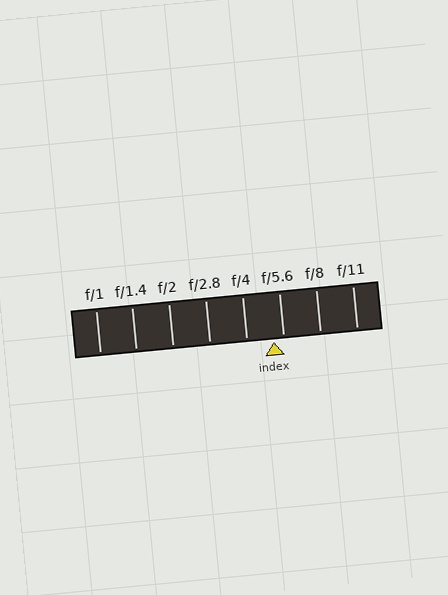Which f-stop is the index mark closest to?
The index mark is closest to f/5.6.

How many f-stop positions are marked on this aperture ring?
There are 8 f-stop positions marked.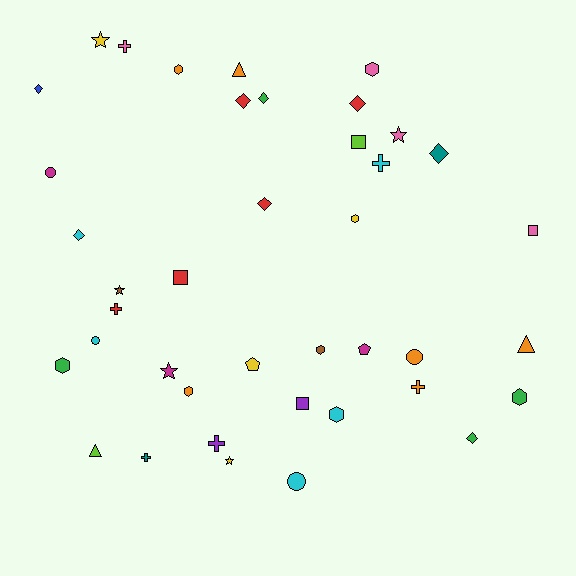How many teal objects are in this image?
There are 2 teal objects.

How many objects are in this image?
There are 40 objects.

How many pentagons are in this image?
There are 2 pentagons.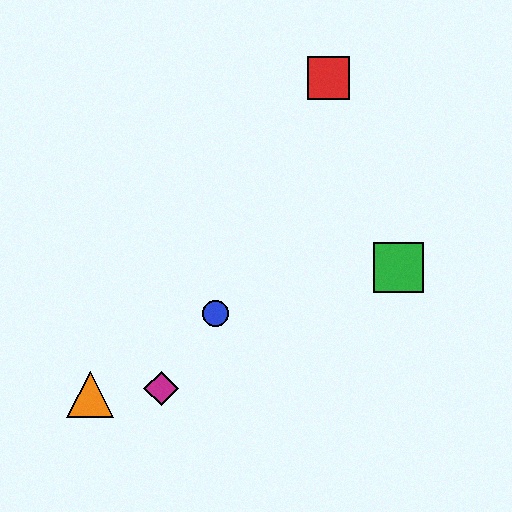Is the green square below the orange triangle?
No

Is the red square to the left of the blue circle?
No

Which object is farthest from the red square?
The orange triangle is farthest from the red square.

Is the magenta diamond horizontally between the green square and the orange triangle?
Yes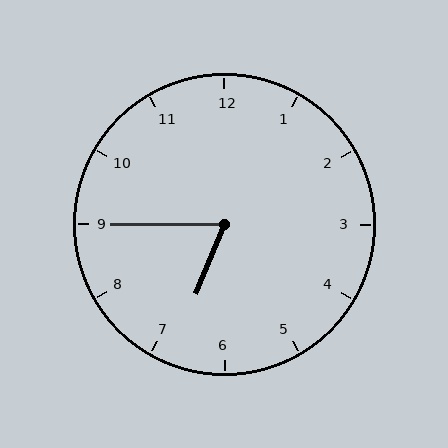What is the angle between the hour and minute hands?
Approximately 68 degrees.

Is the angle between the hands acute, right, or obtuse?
It is acute.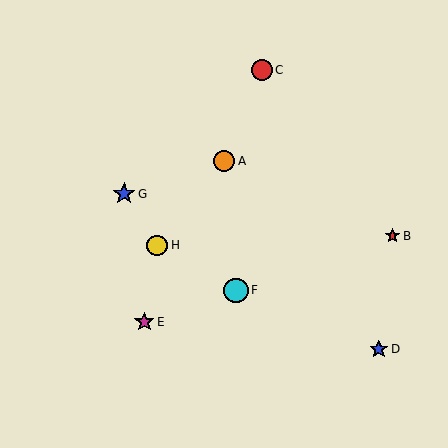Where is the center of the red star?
The center of the red star is at (393, 236).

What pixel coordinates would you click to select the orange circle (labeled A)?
Click at (224, 161) to select the orange circle A.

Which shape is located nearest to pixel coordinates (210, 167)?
The orange circle (labeled A) at (224, 161) is nearest to that location.